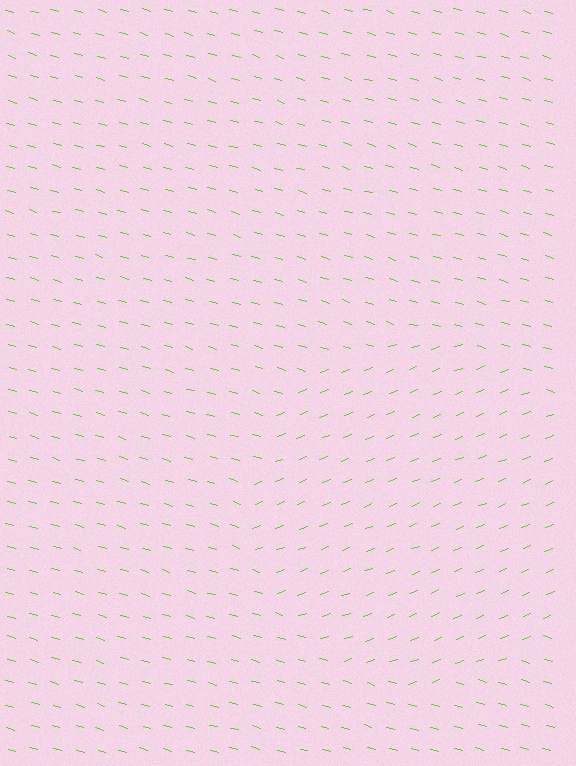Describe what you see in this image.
The image is filled with small lime line segments. A circle region in the image has lines oriented differently from the surrounding lines, creating a visible texture boundary.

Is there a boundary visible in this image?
Yes, there is a texture boundary formed by a change in line orientation.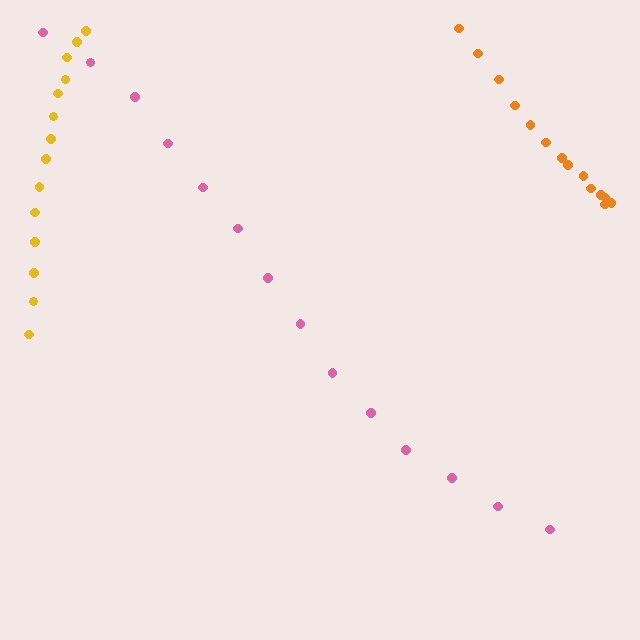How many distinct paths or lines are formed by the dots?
There are 3 distinct paths.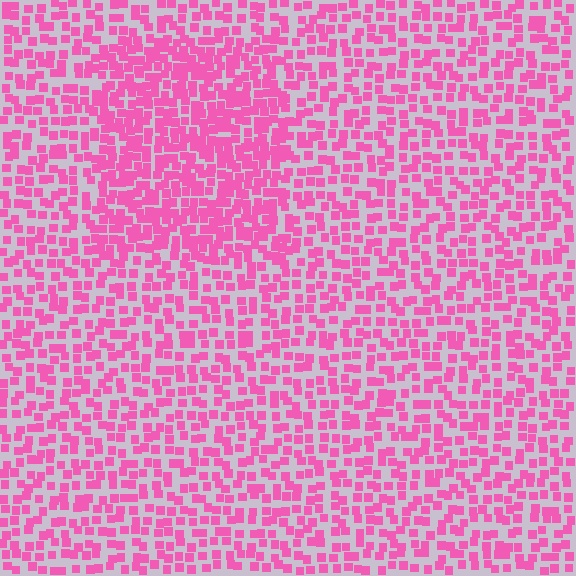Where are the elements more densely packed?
The elements are more densely packed inside the rectangle boundary.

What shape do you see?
I see a rectangle.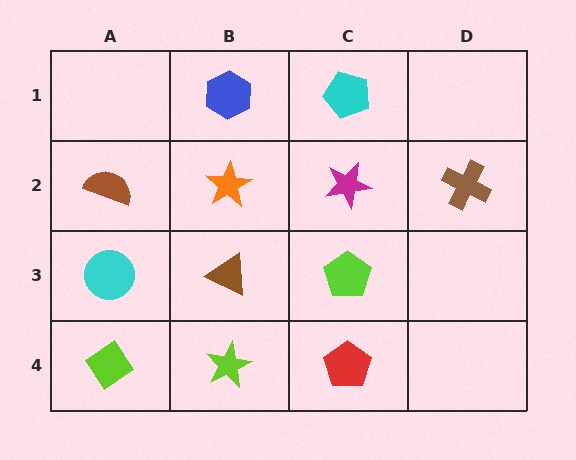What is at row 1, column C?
A cyan pentagon.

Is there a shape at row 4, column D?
No, that cell is empty.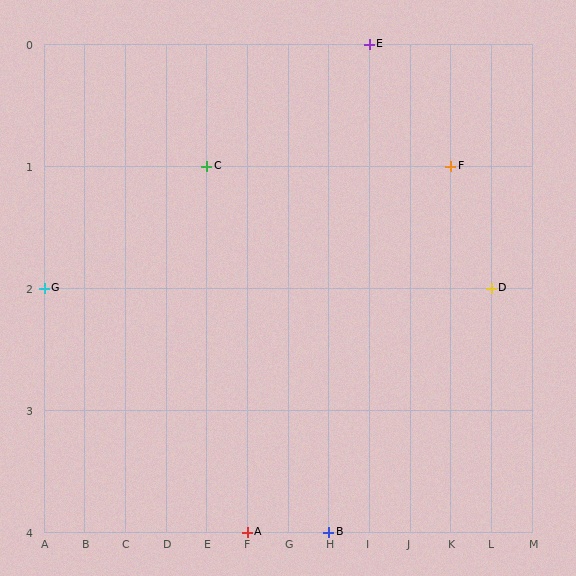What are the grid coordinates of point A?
Point A is at grid coordinates (F, 4).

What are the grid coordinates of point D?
Point D is at grid coordinates (L, 2).